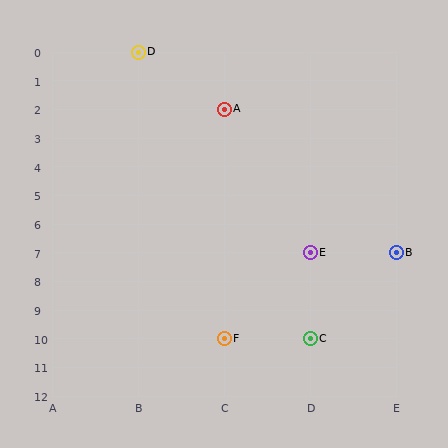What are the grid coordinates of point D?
Point D is at grid coordinates (B, 0).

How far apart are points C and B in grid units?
Points C and B are 1 column and 3 rows apart (about 3.2 grid units diagonally).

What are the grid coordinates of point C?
Point C is at grid coordinates (D, 10).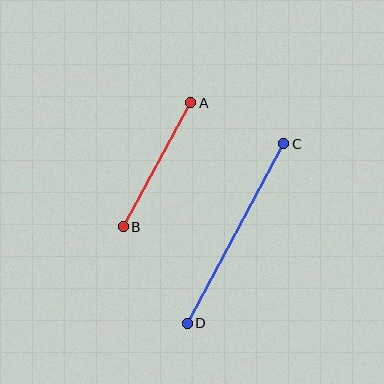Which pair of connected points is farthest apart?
Points C and D are farthest apart.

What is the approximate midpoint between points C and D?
The midpoint is at approximately (235, 234) pixels.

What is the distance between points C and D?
The distance is approximately 204 pixels.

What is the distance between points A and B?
The distance is approximately 141 pixels.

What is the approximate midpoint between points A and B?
The midpoint is at approximately (157, 165) pixels.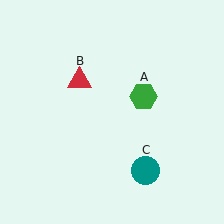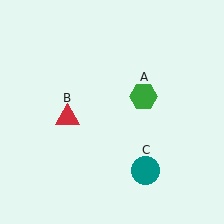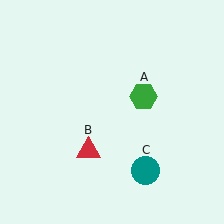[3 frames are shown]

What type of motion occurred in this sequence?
The red triangle (object B) rotated counterclockwise around the center of the scene.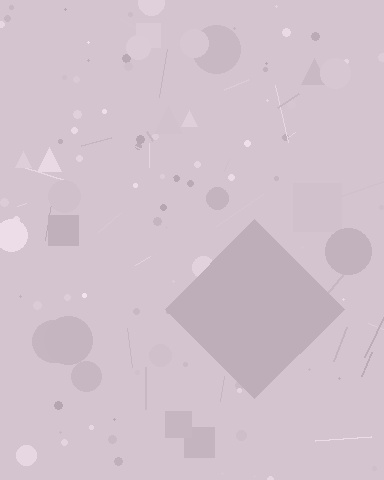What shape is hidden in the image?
A diamond is hidden in the image.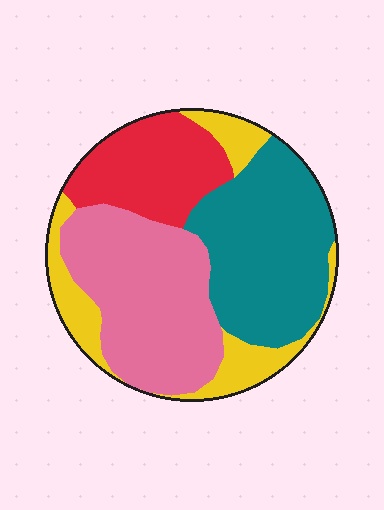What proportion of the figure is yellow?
Yellow covers around 20% of the figure.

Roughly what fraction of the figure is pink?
Pink takes up about one third (1/3) of the figure.